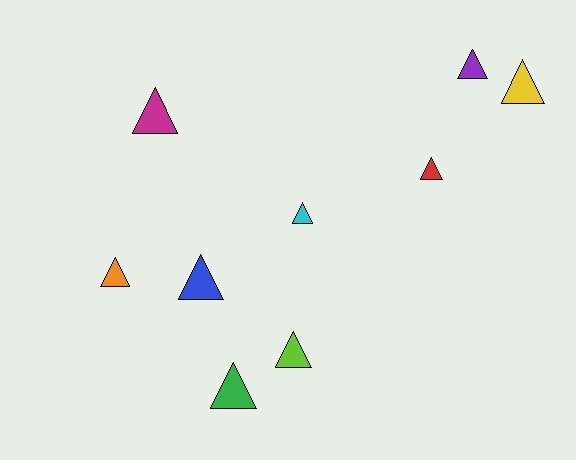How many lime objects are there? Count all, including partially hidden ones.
There is 1 lime object.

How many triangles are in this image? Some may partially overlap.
There are 9 triangles.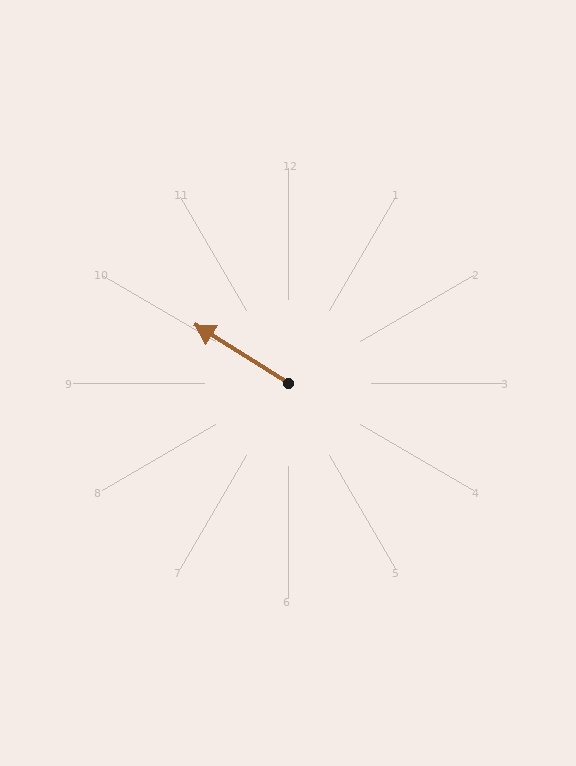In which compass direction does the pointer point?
Northwest.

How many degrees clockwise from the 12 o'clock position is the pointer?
Approximately 302 degrees.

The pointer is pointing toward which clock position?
Roughly 10 o'clock.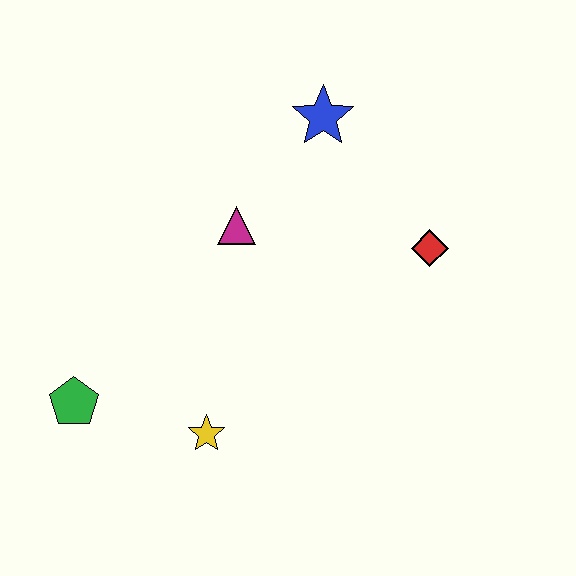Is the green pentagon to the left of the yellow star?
Yes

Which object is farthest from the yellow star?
The blue star is farthest from the yellow star.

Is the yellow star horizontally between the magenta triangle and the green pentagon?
Yes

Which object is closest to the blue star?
The magenta triangle is closest to the blue star.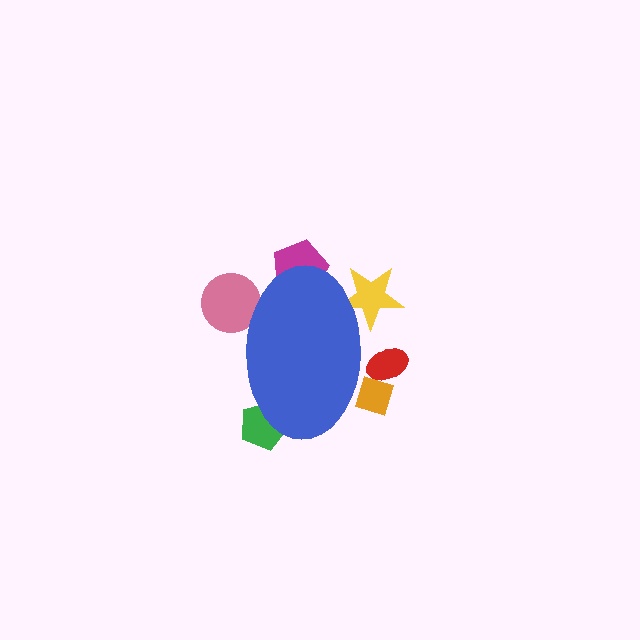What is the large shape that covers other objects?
A blue ellipse.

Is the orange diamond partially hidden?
Yes, the orange diamond is partially hidden behind the blue ellipse.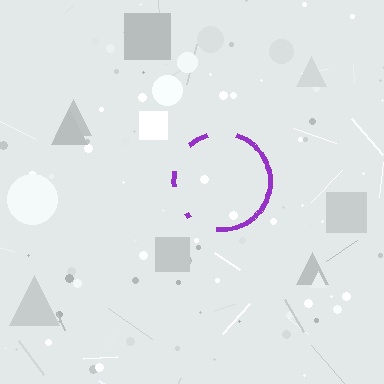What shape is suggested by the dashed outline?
The dashed outline suggests a circle.